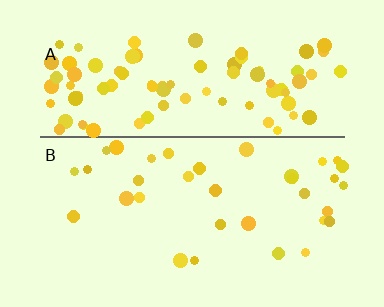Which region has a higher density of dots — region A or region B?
A (the top).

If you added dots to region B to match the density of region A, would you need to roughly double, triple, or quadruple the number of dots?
Approximately triple.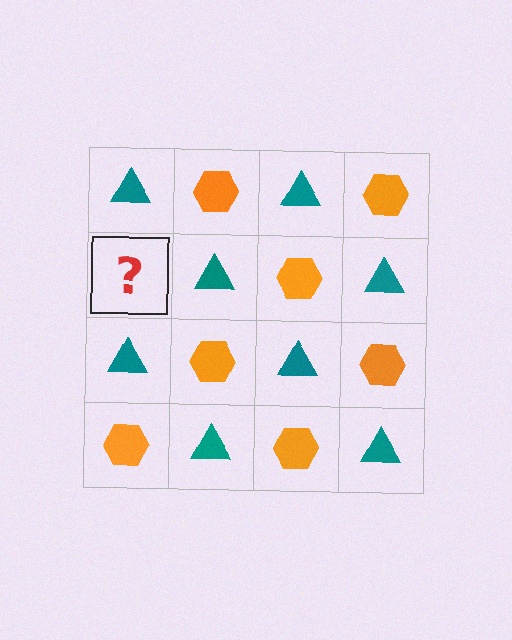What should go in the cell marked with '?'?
The missing cell should contain an orange hexagon.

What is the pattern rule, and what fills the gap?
The rule is that it alternates teal triangle and orange hexagon in a checkerboard pattern. The gap should be filled with an orange hexagon.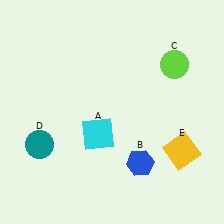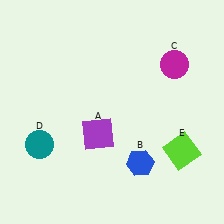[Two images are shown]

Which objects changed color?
A changed from cyan to purple. C changed from lime to magenta. E changed from yellow to lime.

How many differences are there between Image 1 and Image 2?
There are 3 differences between the two images.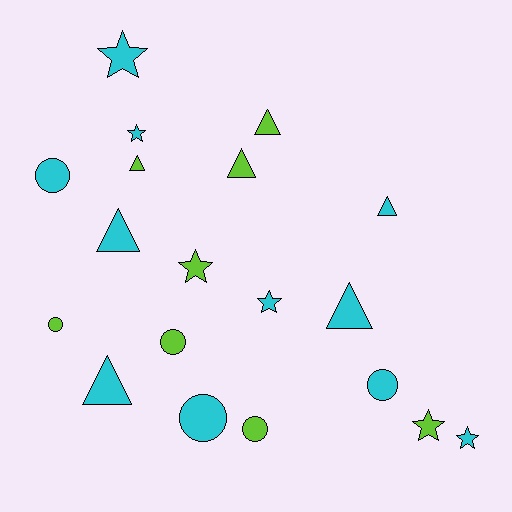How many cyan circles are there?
There are 3 cyan circles.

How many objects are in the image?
There are 19 objects.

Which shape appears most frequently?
Triangle, with 7 objects.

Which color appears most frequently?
Cyan, with 11 objects.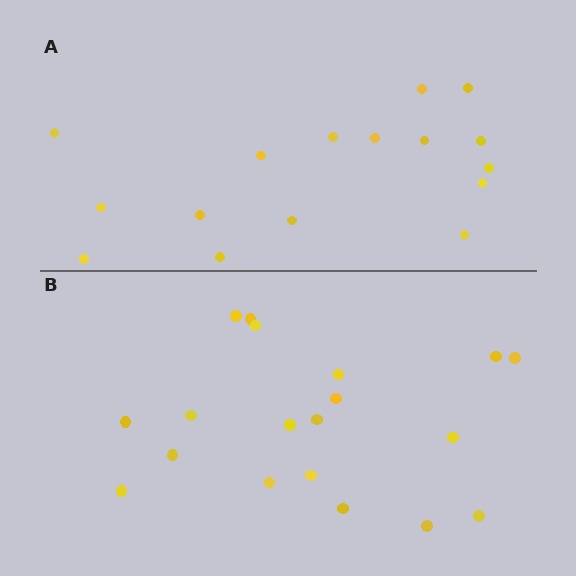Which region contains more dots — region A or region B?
Region B (the bottom region) has more dots.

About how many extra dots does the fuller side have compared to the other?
Region B has just a few more — roughly 2 or 3 more dots than region A.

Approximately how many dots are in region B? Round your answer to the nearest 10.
About 20 dots. (The exact count is 19, which rounds to 20.)